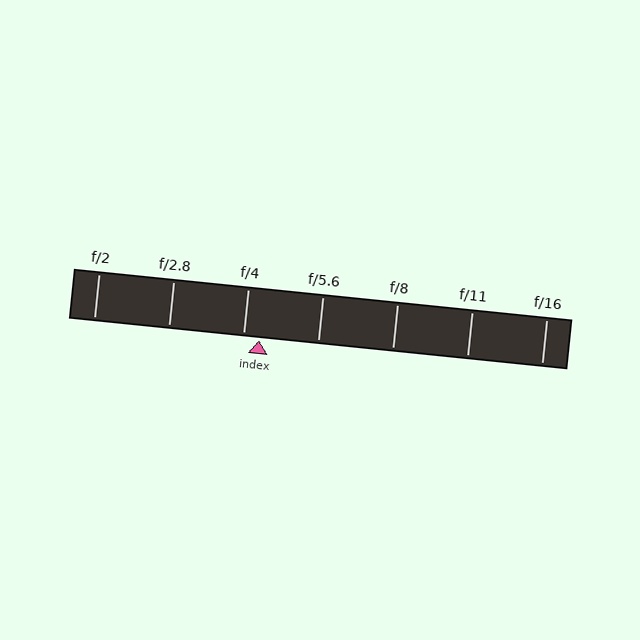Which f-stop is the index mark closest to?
The index mark is closest to f/4.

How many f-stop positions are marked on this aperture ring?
There are 7 f-stop positions marked.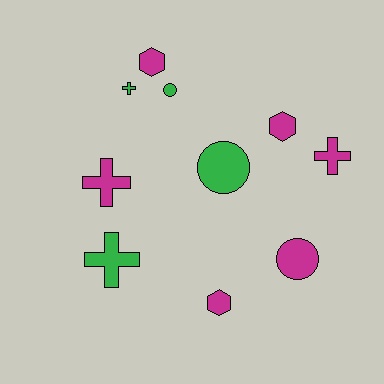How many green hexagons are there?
There are no green hexagons.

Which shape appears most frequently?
Cross, with 4 objects.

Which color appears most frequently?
Magenta, with 6 objects.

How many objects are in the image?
There are 10 objects.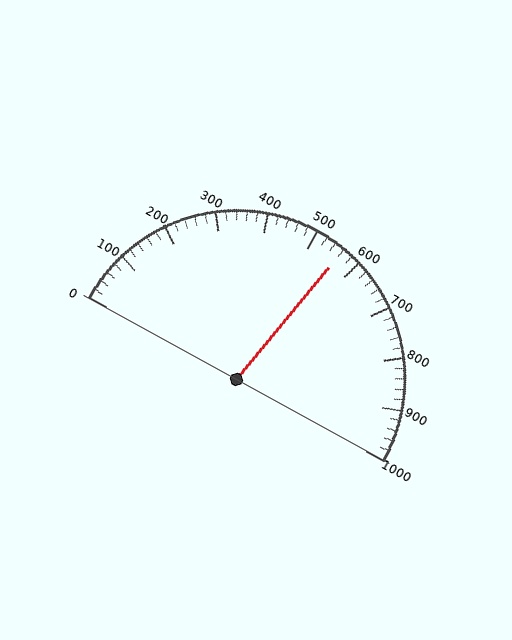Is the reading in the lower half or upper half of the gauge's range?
The reading is in the upper half of the range (0 to 1000).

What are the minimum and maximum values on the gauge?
The gauge ranges from 0 to 1000.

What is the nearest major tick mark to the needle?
The nearest major tick mark is 600.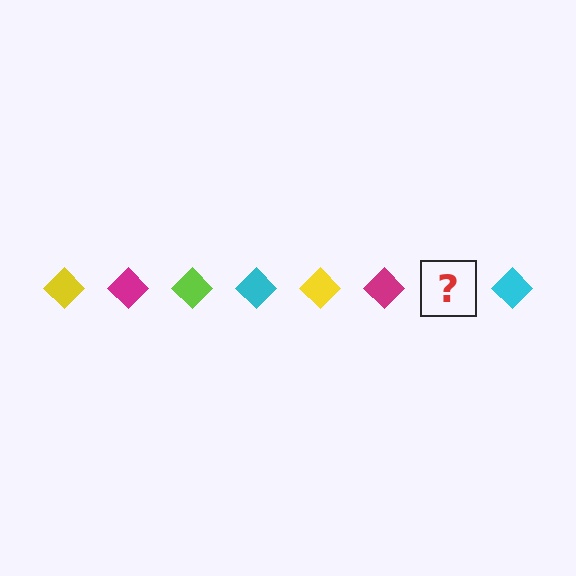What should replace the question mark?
The question mark should be replaced with a lime diamond.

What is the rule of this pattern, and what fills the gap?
The rule is that the pattern cycles through yellow, magenta, lime, cyan diamonds. The gap should be filled with a lime diamond.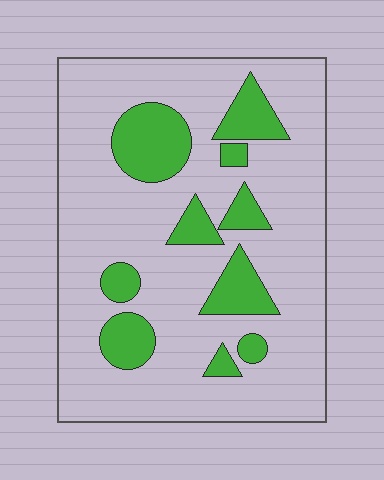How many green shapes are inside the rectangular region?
10.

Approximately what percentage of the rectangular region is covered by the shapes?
Approximately 20%.